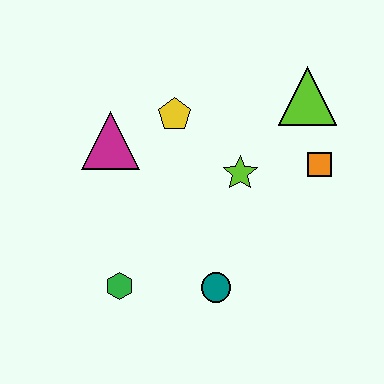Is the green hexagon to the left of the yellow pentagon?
Yes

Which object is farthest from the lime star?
The green hexagon is farthest from the lime star.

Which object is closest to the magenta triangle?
The yellow pentagon is closest to the magenta triangle.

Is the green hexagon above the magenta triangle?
No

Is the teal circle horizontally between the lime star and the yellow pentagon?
Yes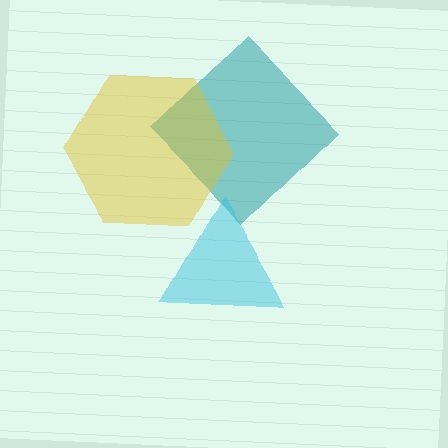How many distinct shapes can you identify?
There are 3 distinct shapes: a teal diamond, a yellow hexagon, a cyan triangle.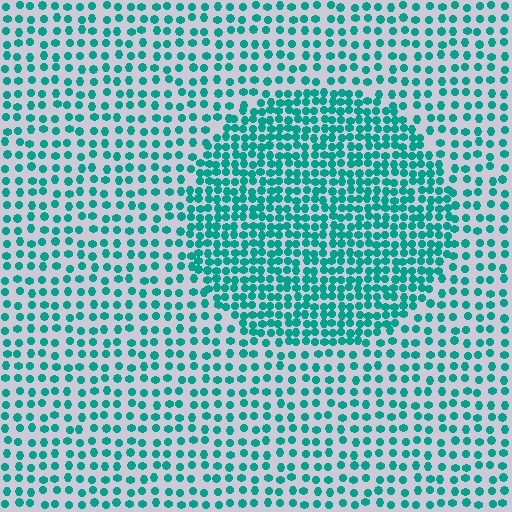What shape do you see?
I see a circle.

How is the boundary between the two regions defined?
The boundary is defined by a change in element density (approximately 2.0x ratio). All elements are the same color, size, and shape.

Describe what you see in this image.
The image contains small teal elements arranged at two different densities. A circle-shaped region is visible where the elements are more densely packed than the surrounding area.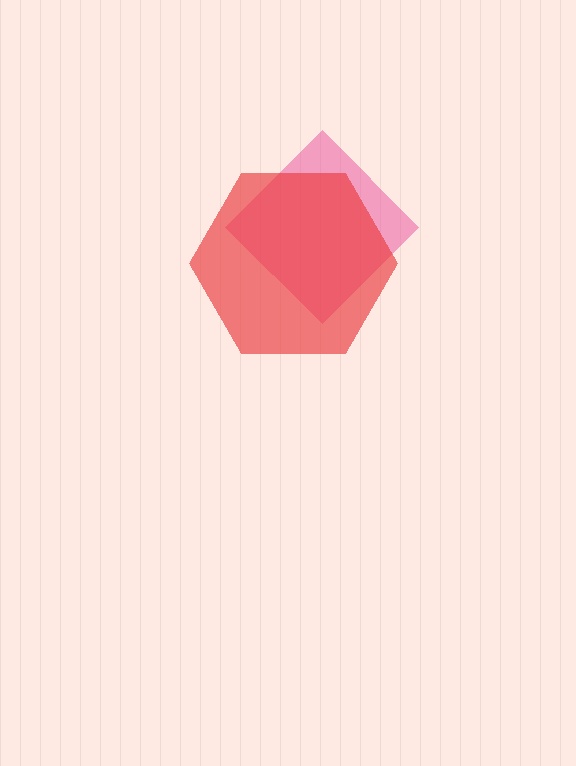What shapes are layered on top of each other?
The layered shapes are: a pink diamond, a red hexagon.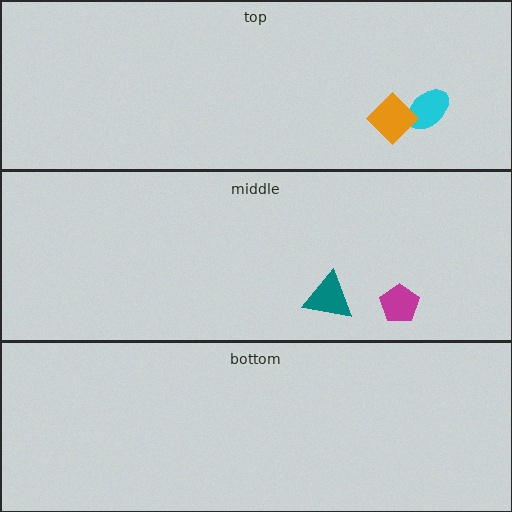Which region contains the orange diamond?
The top region.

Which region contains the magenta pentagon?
The middle region.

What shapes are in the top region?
The cyan ellipse, the orange diamond.